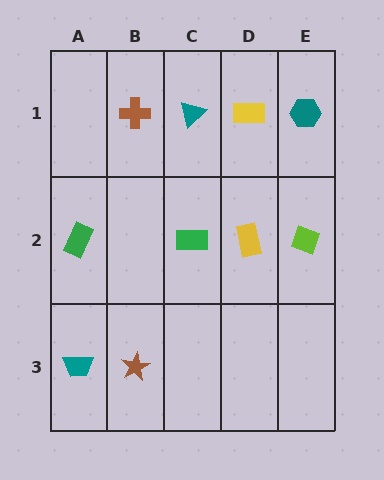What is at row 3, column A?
A teal trapezoid.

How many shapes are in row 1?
4 shapes.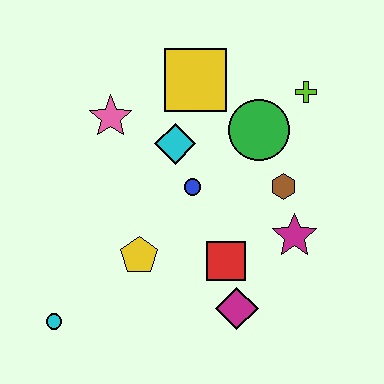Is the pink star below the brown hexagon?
No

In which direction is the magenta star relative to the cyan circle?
The magenta star is to the right of the cyan circle.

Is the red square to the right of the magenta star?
No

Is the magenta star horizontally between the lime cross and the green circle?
Yes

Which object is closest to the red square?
The magenta diamond is closest to the red square.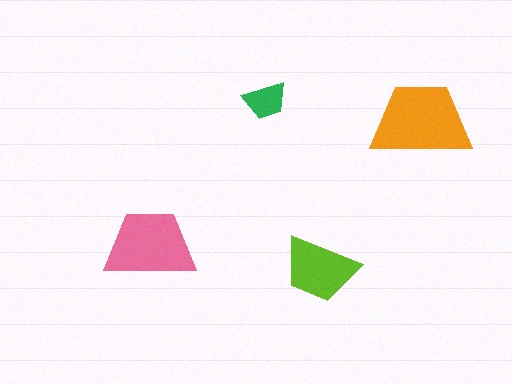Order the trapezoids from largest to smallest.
the orange one, the pink one, the lime one, the green one.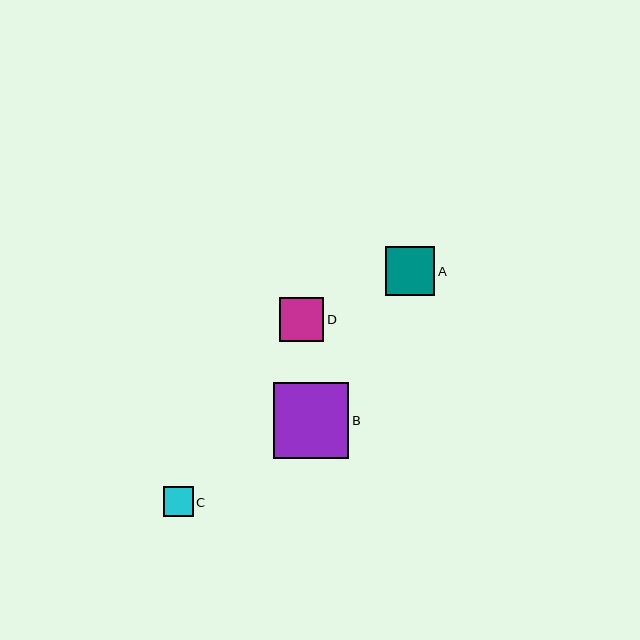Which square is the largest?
Square B is the largest with a size of approximately 75 pixels.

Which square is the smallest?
Square C is the smallest with a size of approximately 30 pixels.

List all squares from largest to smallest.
From largest to smallest: B, A, D, C.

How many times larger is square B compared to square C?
Square B is approximately 2.5 times the size of square C.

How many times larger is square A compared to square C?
Square A is approximately 1.6 times the size of square C.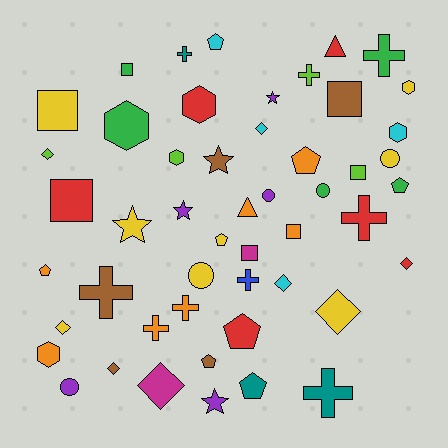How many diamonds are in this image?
There are 8 diamonds.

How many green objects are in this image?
There are 5 green objects.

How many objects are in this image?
There are 50 objects.